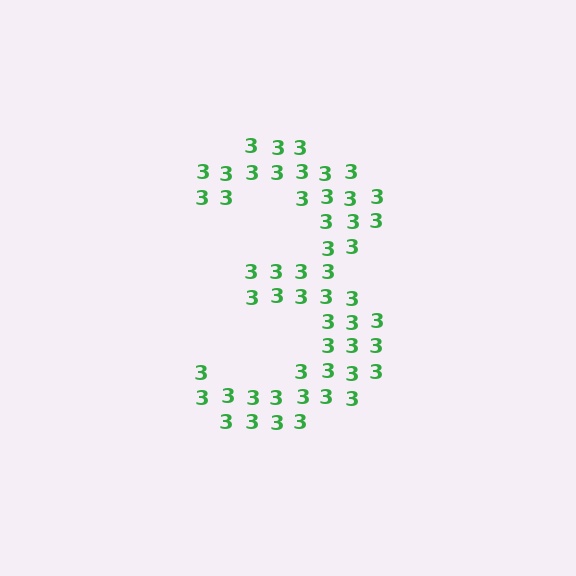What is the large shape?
The large shape is the digit 3.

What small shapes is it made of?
It is made of small digit 3's.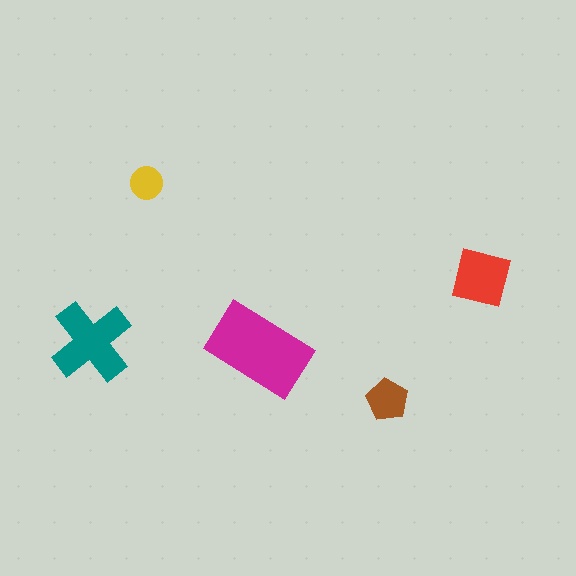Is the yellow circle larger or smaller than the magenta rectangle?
Smaller.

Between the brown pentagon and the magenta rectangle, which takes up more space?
The magenta rectangle.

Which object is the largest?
The magenta rectangle.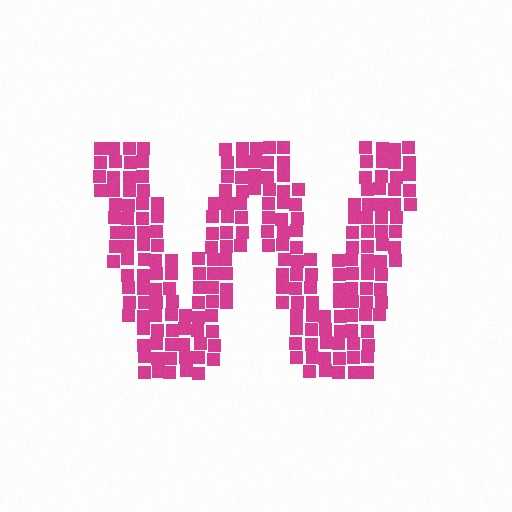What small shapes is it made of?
It is made of small squares.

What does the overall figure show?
The overall figure shows the letter W.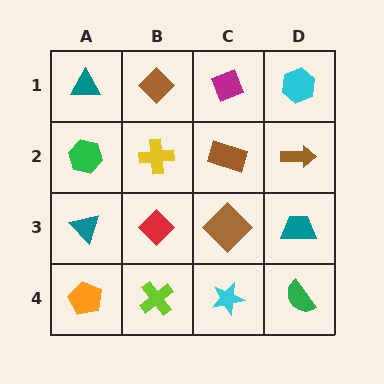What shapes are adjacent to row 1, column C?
A brown rectangle (row 2, column C), a brown diamond (row 1, column B), a cyan hexagon (row 1, column D).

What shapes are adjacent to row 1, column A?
A green hexagon (row 2, column A), a brown diamond (row 1, column B).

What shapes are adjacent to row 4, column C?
A brown diamond (row 3, column C), a lime cross (row 4, column B), a green semicircle (row 4, column D).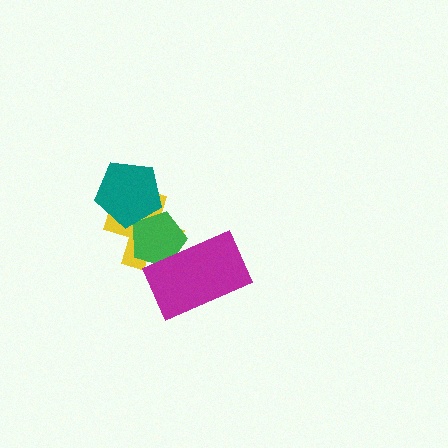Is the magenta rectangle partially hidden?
No, no other shape covers it.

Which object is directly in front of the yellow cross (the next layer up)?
The green pentagon is directly in front of the yellow cross.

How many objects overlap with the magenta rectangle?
2 objects overlap with the magenta rectangle.